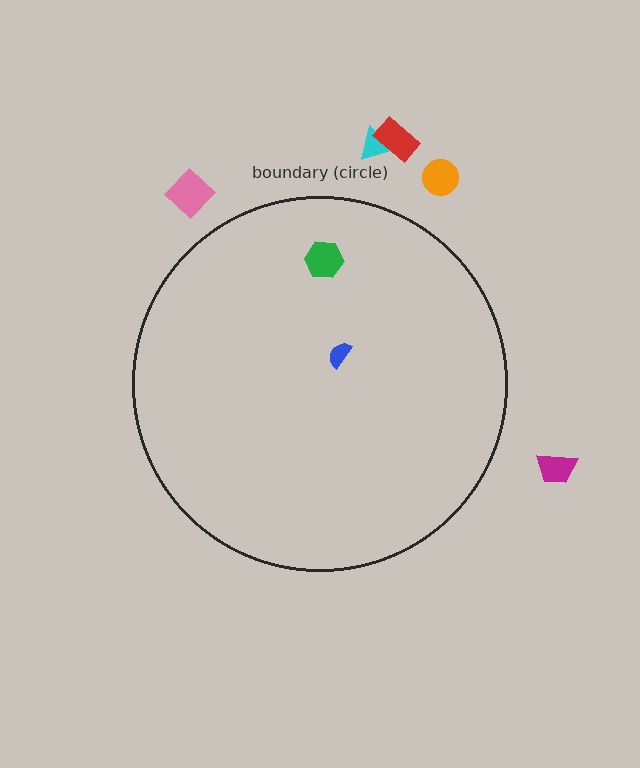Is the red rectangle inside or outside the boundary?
Outside.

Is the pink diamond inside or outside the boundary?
Outside.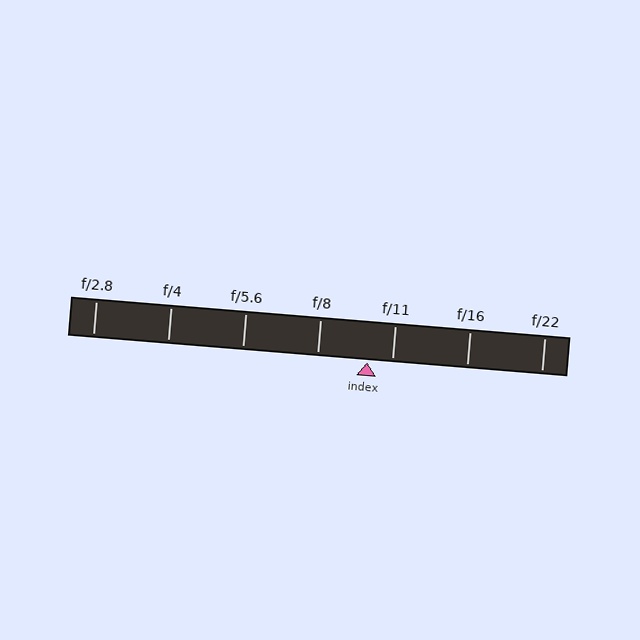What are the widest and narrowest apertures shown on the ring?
The widest aperture shown is f/2.8 and the narrowest is f/22.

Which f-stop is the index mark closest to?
The index mark is closest to f/11.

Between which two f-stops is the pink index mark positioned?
The index mark is between f/8 and f/11.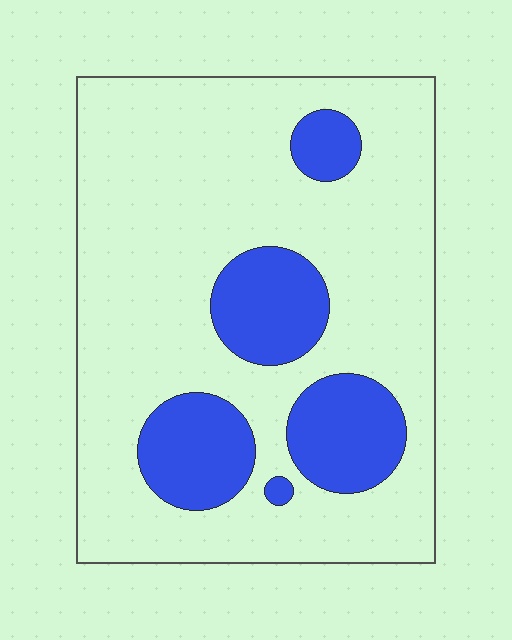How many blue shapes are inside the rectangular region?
5.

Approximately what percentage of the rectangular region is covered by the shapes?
Approximately 20%.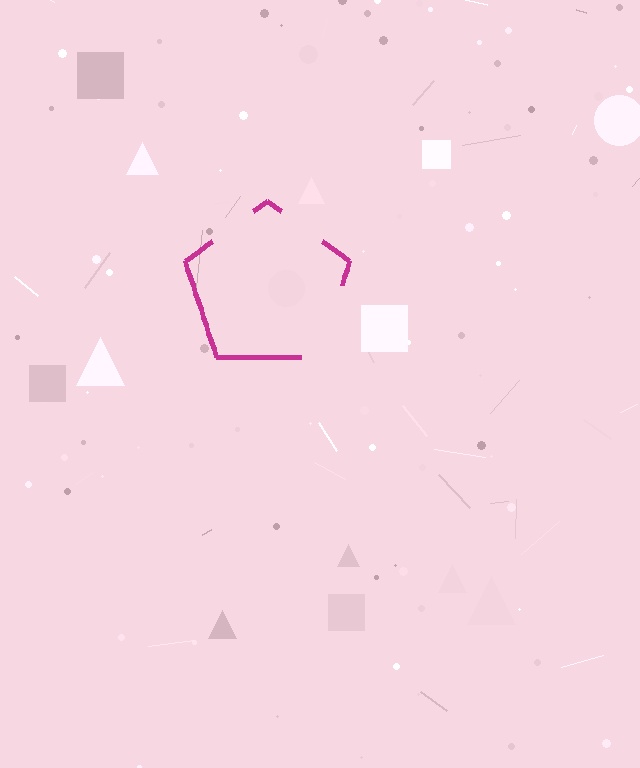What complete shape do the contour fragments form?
The contour fragments form a pentagon.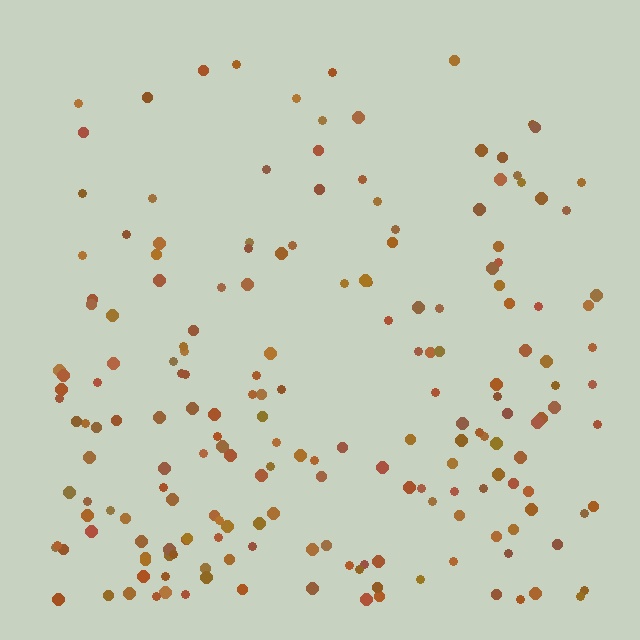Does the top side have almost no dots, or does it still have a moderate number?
Still a moderate number, just noticeably fewer than the bottom.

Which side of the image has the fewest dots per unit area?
The top.